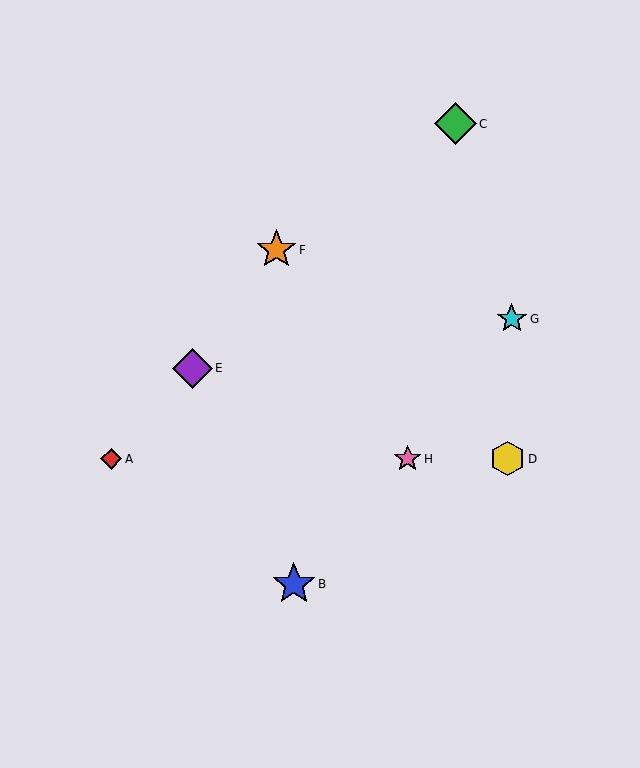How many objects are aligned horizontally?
3 objects (A, D, H) are aligned horizontally.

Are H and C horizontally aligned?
No, H is at y≈459 and C is at y≈124.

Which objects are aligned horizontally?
Objects A, D, H are aligned horizontally.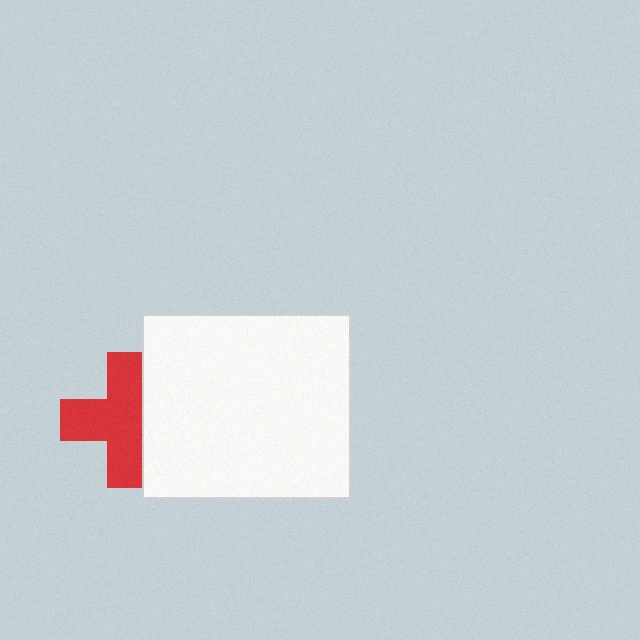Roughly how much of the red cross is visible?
Most of it is visible (roughly 69%).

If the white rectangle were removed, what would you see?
You would see the complete red cross.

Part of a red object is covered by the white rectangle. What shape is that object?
It is a cross.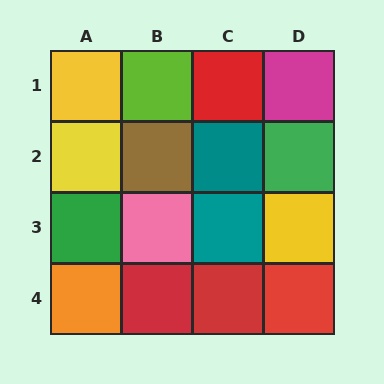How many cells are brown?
1 cell is brown.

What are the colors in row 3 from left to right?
Green, pink, teal, yellow.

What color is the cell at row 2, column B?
Brown.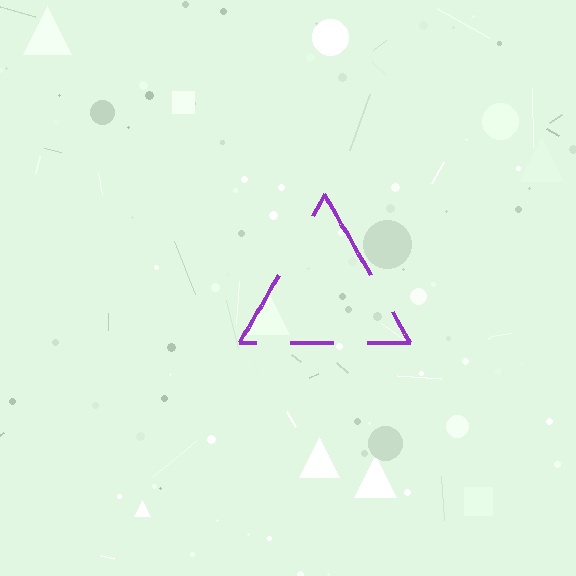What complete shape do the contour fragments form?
The contour fragments form a triangle.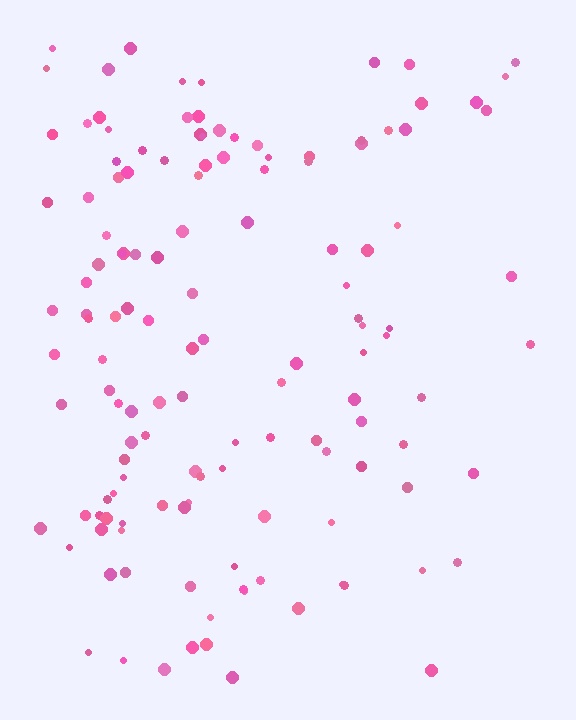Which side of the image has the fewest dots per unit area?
The right.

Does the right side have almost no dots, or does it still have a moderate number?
Still a moderate number, just noticeably fewer than the left.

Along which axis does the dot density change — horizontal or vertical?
Horizontal.